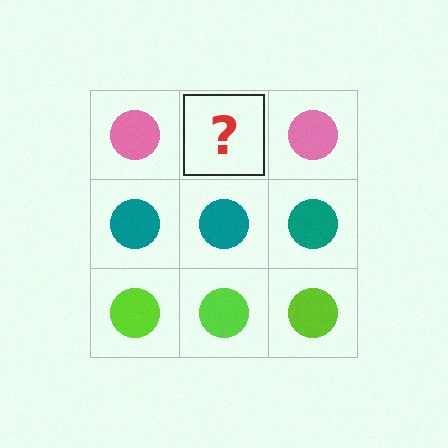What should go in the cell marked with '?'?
The missing cell should contain a pink circle.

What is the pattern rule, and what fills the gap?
The rule is that each row has a consistent color. The gap should be filled with a pink circle.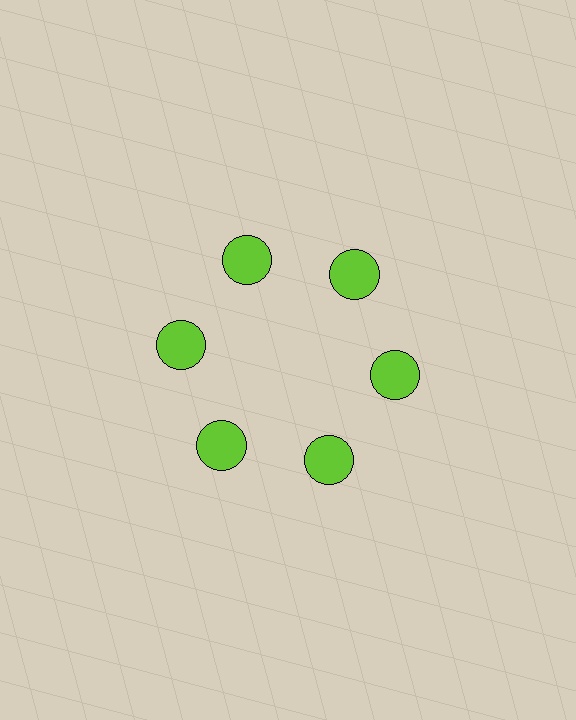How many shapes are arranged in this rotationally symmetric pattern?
There are 6 shapes, arranged in 6 groups of 1.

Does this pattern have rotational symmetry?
Yes, this pattern has 6-fold rotational symmetry. It looks the same after rotating 60 degrees around the center.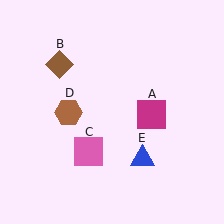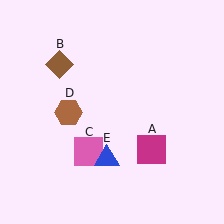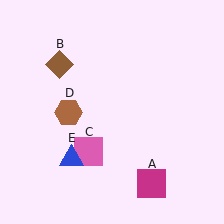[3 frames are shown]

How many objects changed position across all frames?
2 objects changed position: magenta square (object A), blue triangle (object E).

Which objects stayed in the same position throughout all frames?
Brown diamond (object B) and pink square (object C) and brown hexagon (object D) remained stationary.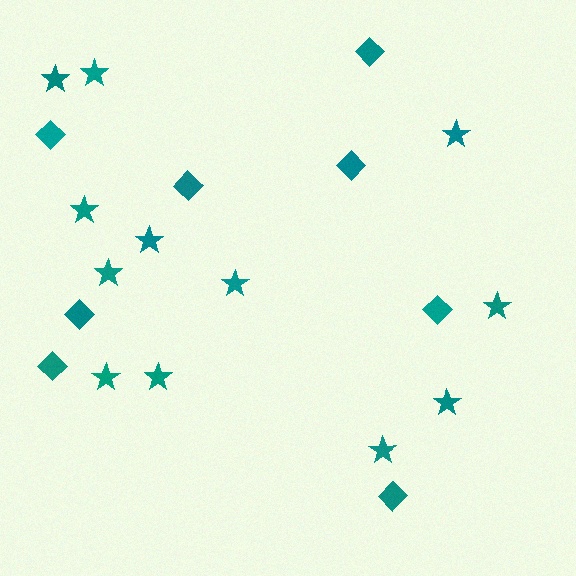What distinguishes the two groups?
There are 2 groups: one group of stars (12) and one group of diamonds (8).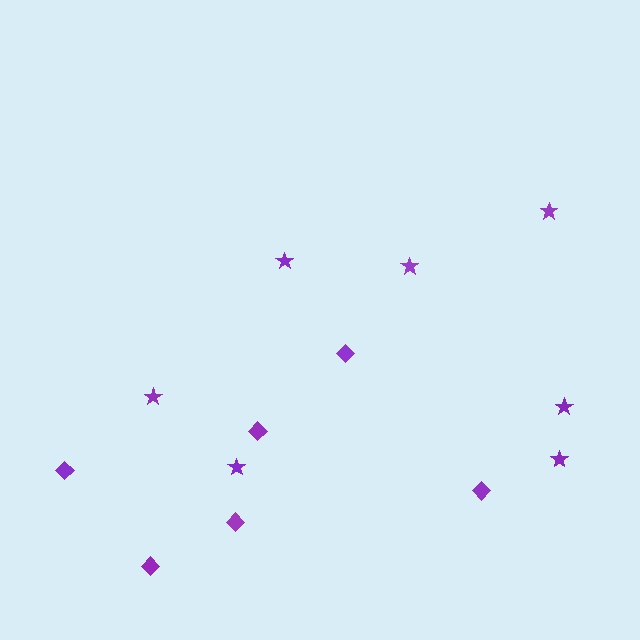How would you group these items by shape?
There are 2 groups: one group of stars (7) and one group of diamonds (6).